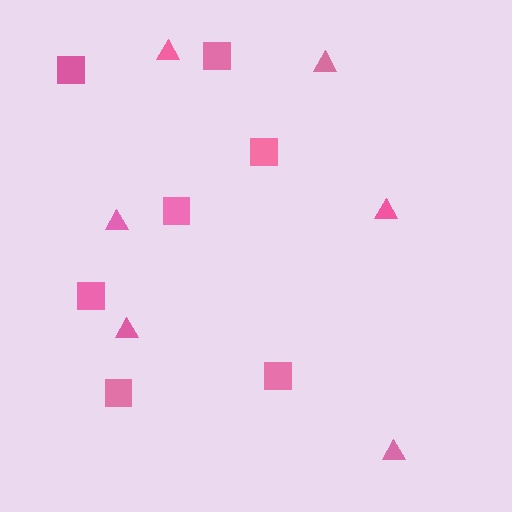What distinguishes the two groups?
There are 2 groups: one group of squares (7) and one group of triangles (6).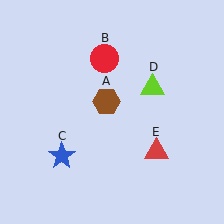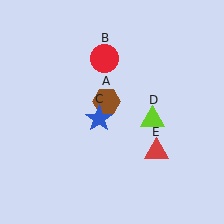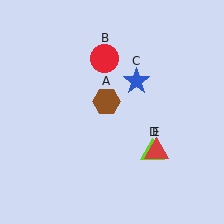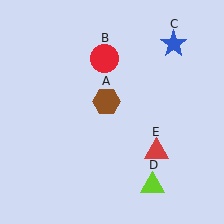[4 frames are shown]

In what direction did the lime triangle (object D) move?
The lime triangle (object D) moved down.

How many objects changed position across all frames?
2 objects changed position: blue star (object C), lime triangle (object D).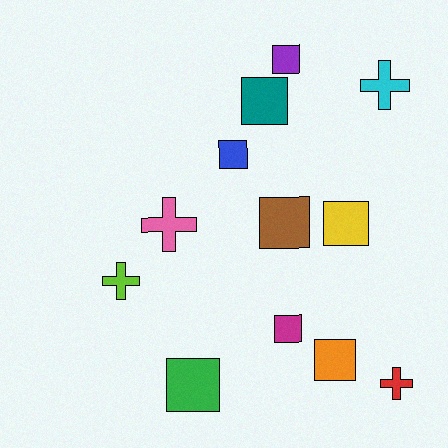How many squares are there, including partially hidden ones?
There are 8 squares.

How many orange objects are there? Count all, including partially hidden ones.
There is 1 orange object.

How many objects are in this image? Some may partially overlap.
There are 12 objects.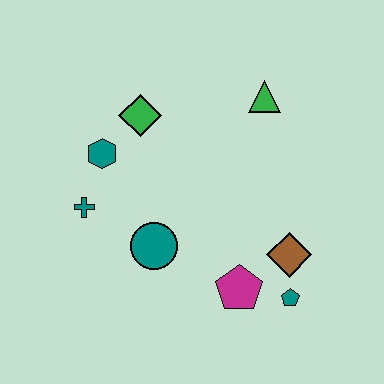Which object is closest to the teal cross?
The teal hexagon is closest to the teal cross.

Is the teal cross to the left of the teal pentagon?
Yes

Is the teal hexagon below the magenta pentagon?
No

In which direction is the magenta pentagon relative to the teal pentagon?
The magenta pentagon is to the left of the teal pentagon.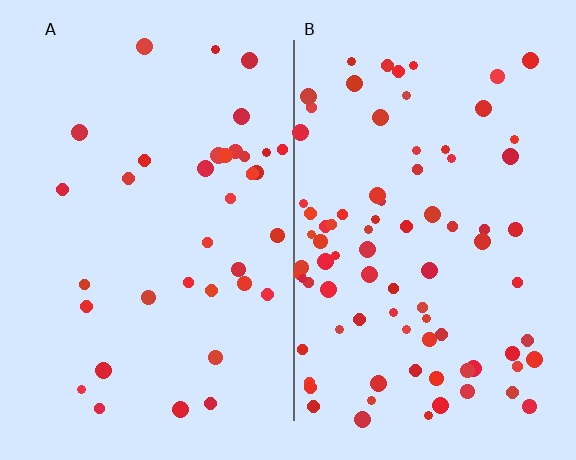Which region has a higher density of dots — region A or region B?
B (the right).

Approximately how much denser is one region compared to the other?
Approximately 2.3× — region B over region A.